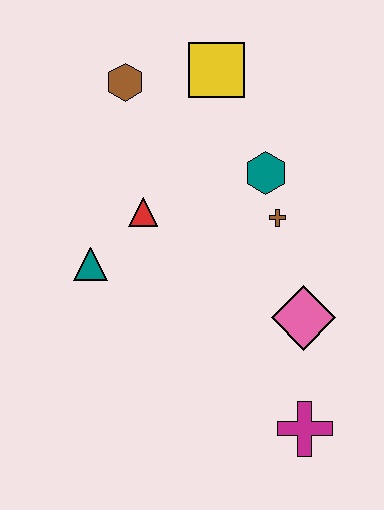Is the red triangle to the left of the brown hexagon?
No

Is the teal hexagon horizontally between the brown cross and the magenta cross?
No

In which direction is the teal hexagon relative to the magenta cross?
The teal hexagon is above the magenta cross.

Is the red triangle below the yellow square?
Yes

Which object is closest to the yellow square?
The brown hexagon is closest to the yellow square.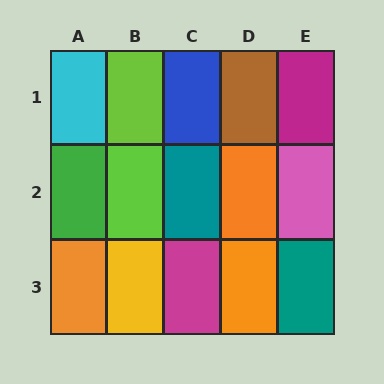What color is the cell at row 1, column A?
Cyan.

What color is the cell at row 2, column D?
Orange.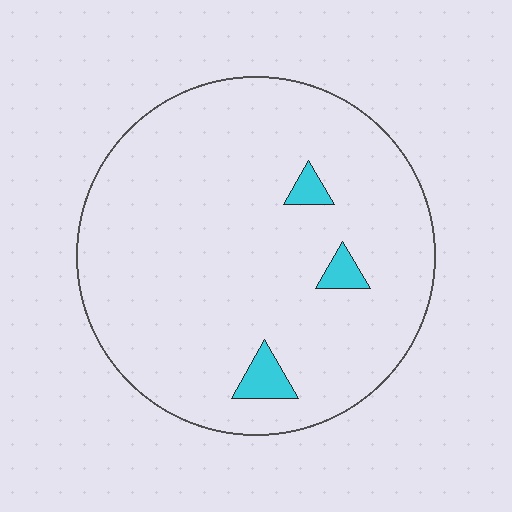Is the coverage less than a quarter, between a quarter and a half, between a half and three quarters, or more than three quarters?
Less than a quarter.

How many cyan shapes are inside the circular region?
3.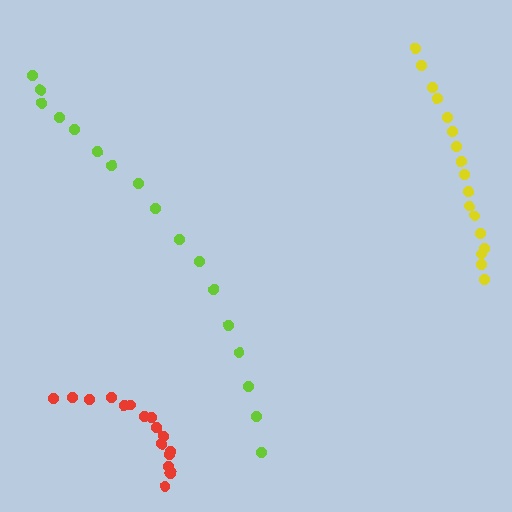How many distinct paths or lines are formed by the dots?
There are 3 distinct paths.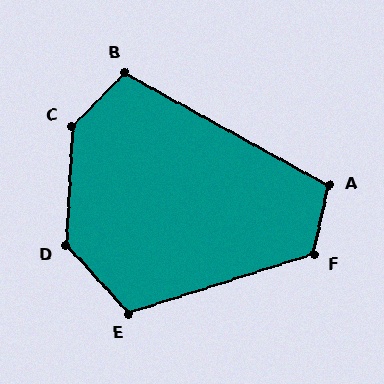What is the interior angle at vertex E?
Approximately 115 degrees (obtuse).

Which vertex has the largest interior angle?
C, at approximately 138 degrees.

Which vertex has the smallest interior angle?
B, at approximately 106 degrees.